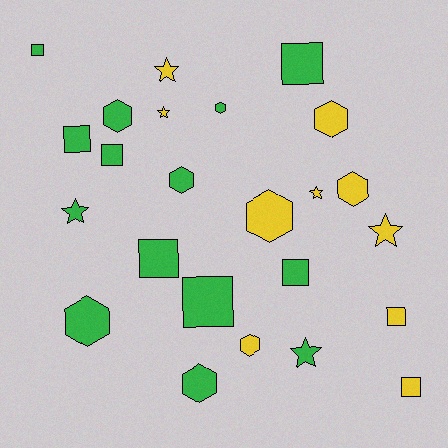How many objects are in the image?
There are 24 objects.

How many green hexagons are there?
There are 5 green hexagons.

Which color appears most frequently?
Green, with 14 objects.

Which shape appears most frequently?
Hexagon, with 9 objects.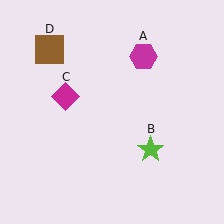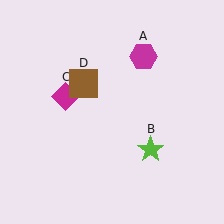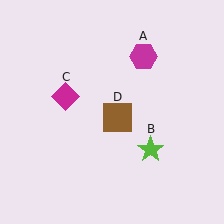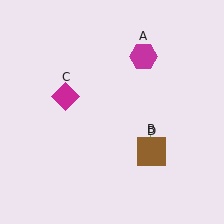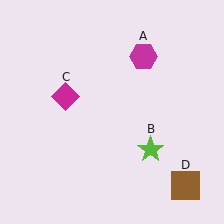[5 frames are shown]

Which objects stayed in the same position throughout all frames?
Magenta hexagon (object A) and lime star (object B) and magenta diamond (object C) remained stationary.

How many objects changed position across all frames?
1 object changed position: brown square (object D).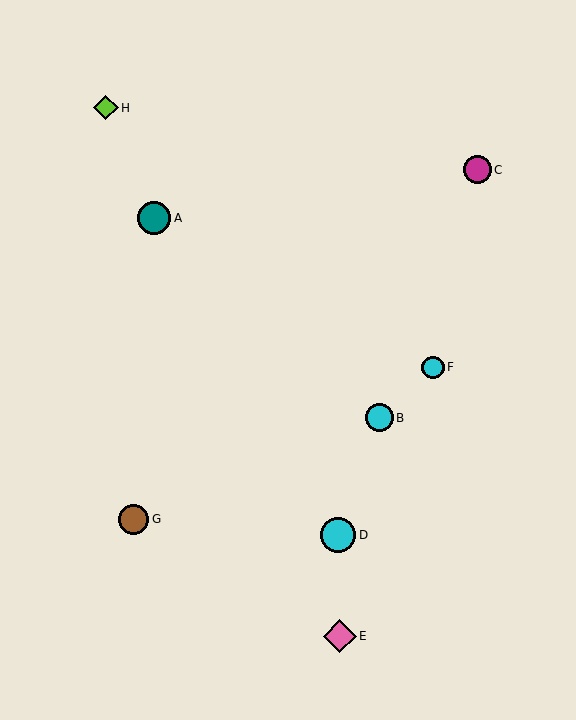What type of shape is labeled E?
Shape E is a pink diamond.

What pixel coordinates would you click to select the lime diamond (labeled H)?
Click at (106, 108) to select the lime diamond H.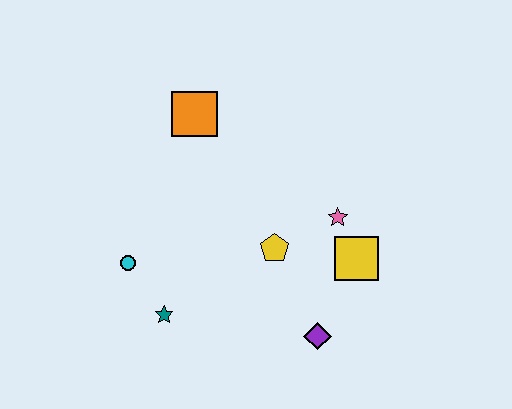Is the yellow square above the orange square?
No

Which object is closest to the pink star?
The yellow square is closest to the pink star.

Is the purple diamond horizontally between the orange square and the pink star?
Yes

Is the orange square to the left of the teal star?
No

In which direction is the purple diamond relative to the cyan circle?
The purple diamond is to the right of the cyan circle.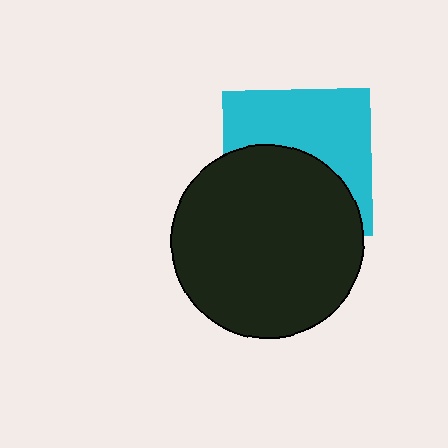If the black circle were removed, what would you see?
You would see the complete cyan square.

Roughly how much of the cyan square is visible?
About half of it is visible (roughly 50%).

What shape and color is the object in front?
The object in front is a black circle.